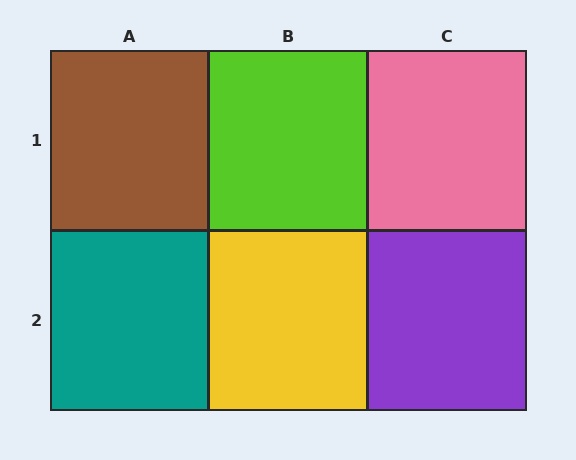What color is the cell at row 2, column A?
Teal.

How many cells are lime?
1 cell is lime.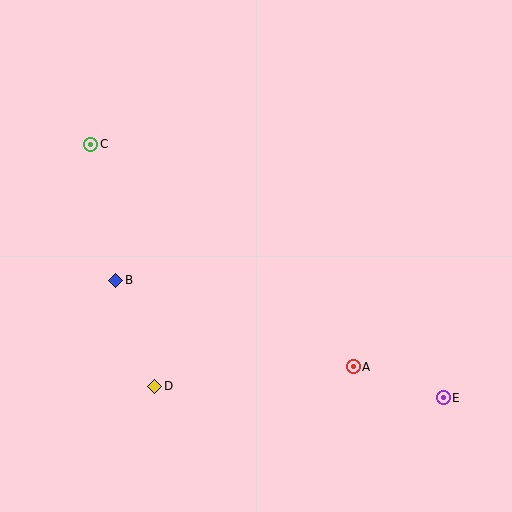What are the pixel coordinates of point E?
Point E is at (443, 398).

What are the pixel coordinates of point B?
Point B is at (116, 280).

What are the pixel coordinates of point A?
Point A is at (353, 367).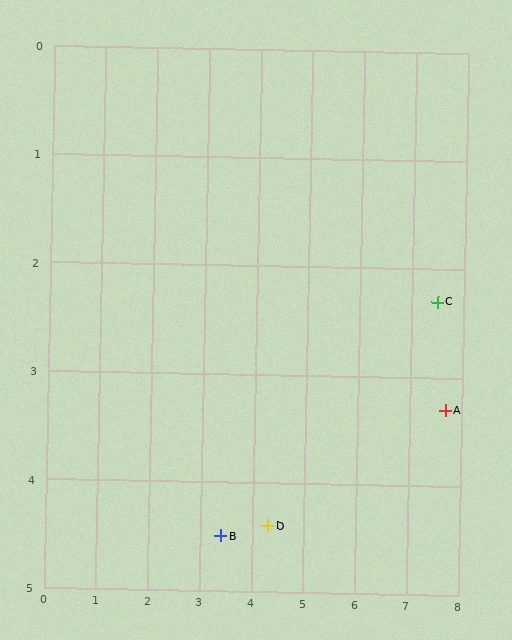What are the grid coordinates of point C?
Point C is at approximately (7.5, 2.3).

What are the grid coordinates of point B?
Point B is at approximately (3.4, 4.5).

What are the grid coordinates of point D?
Point D is at approximately (4.3, 4.4).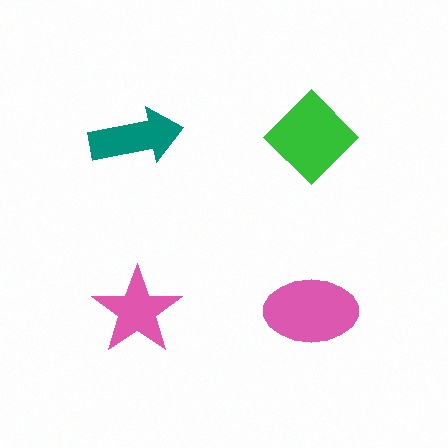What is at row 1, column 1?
A teal arrow.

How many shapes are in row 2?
2 shapes.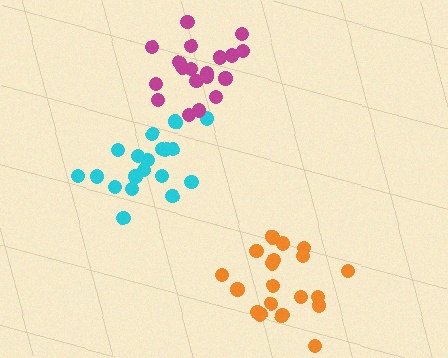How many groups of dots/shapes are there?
There are 3 groups.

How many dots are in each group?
Group 1: 20 dots, Group 2: 19 dots, Group 3: 19 dots (58 total).